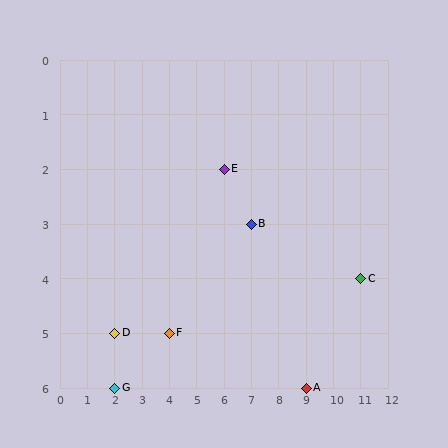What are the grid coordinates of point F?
Point F is at grid coordinates (4, 5).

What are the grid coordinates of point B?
Point B is at grid coordinates (7, 3).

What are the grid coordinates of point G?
Point G is at grid coordinates (2, 6).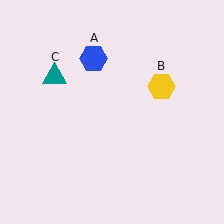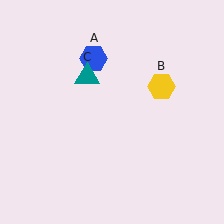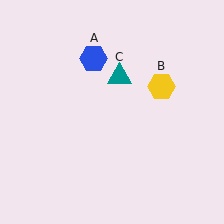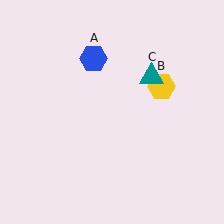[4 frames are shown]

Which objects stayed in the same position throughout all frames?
Blue hexagon (object A) and yellow hexagon (object B) remained stationary.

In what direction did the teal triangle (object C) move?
The teal triangle (object C) moved right.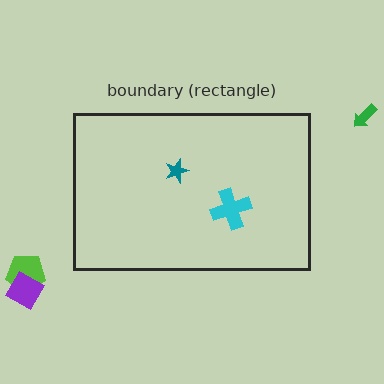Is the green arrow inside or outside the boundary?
Outside.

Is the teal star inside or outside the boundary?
Inside.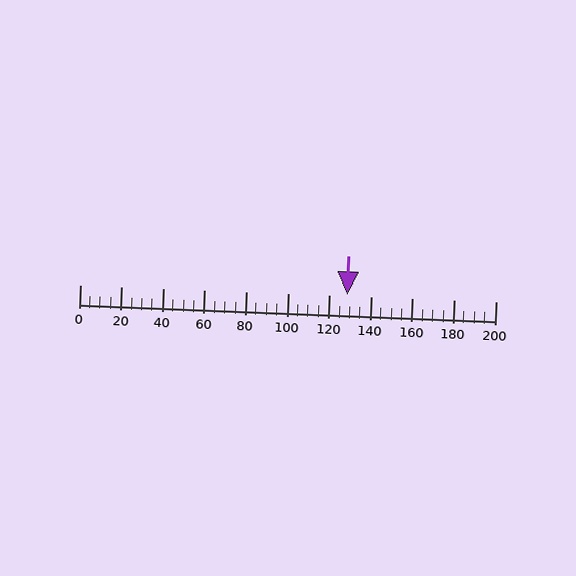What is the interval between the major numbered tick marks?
The major tick marks are spaced 20 units apart.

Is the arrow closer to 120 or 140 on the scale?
The arrow is closer to 120.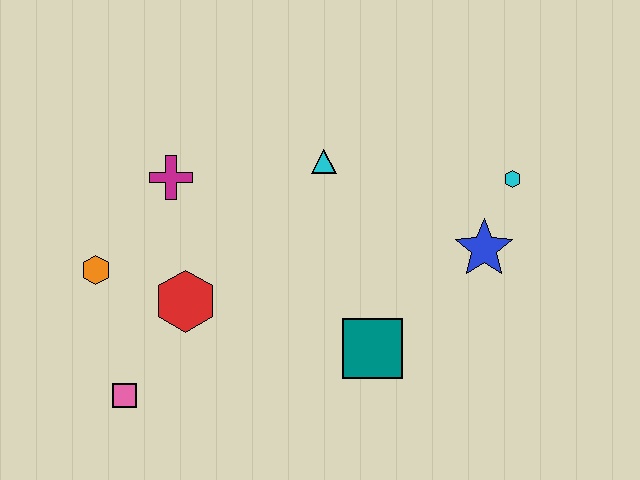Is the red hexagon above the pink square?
Yes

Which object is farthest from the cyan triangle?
The pink square is farthest from the cyan triangle.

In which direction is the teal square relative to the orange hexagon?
The teal square is to the right of the orange hexagon.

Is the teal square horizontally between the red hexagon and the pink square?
No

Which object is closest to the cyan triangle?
The magenta cross is closest to the cyan triangle.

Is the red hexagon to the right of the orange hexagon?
Yes